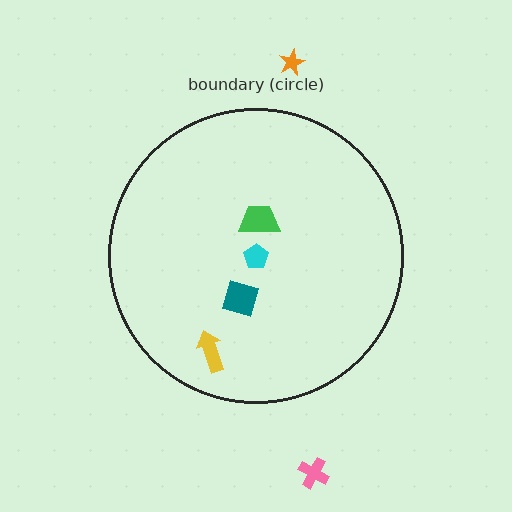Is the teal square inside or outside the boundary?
Inside.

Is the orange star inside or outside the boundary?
Outside.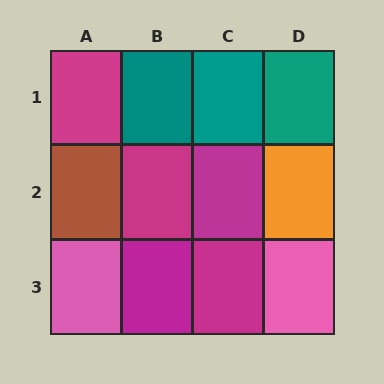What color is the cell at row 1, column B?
Teal.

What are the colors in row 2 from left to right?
Brown, magenta, magenta, orange.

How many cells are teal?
3 cells are teal.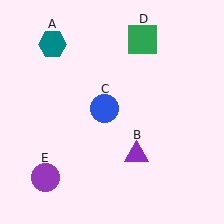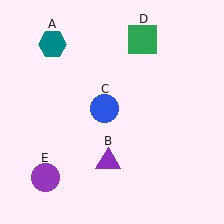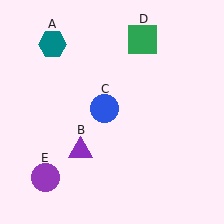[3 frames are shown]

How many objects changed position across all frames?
1 object changed position: purple triangle (object B).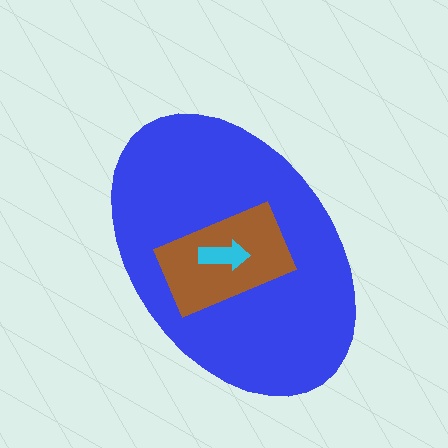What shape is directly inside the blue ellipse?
The brown rectangle.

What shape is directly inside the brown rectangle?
The cyan arrow.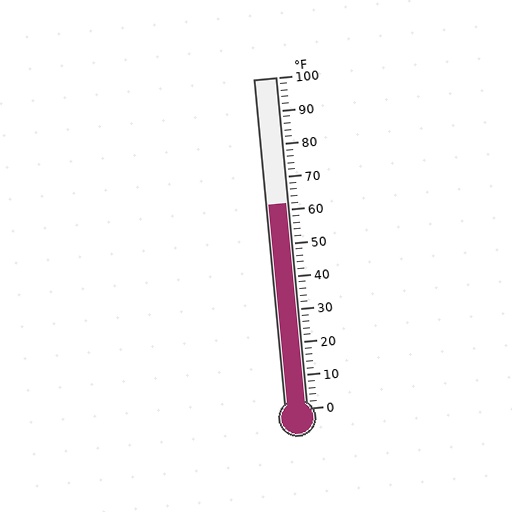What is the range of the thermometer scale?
The thermometer scale ranges from 0°F to 100°F.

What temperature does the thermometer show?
The thermometer shows approximately 62°F.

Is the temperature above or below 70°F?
The temperature is below 70°F.